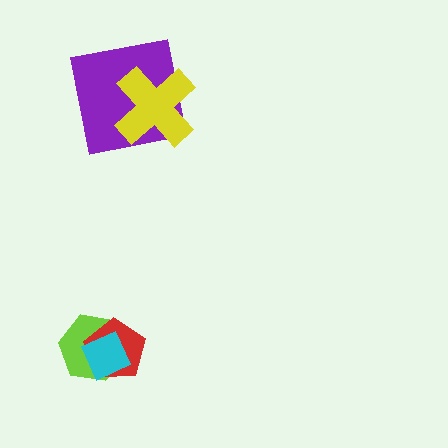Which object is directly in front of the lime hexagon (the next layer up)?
The red pentagon is directly in front of the lime hexagon.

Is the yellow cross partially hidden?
No, no other shape covers it.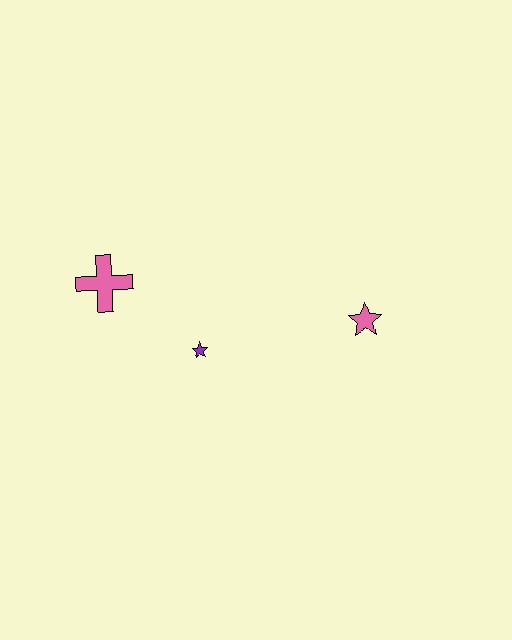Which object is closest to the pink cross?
The purple star is closest to the pink cross.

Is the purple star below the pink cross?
Yes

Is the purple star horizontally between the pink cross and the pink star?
Yes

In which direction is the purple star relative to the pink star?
The purple star is to the left of the pink star.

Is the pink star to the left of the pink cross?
No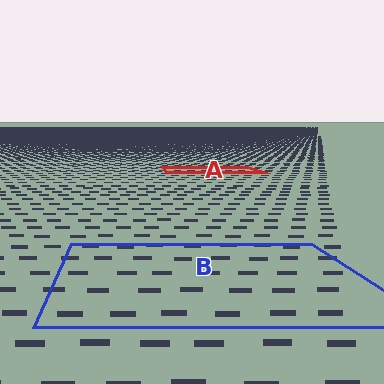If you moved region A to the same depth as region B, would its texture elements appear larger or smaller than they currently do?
They would appear larger. At a closer depth, the same texture elements are projected at a bigger on-screen size.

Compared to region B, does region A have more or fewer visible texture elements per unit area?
Region A has more texture elements per unit area — they are packed more densely because it is farther away.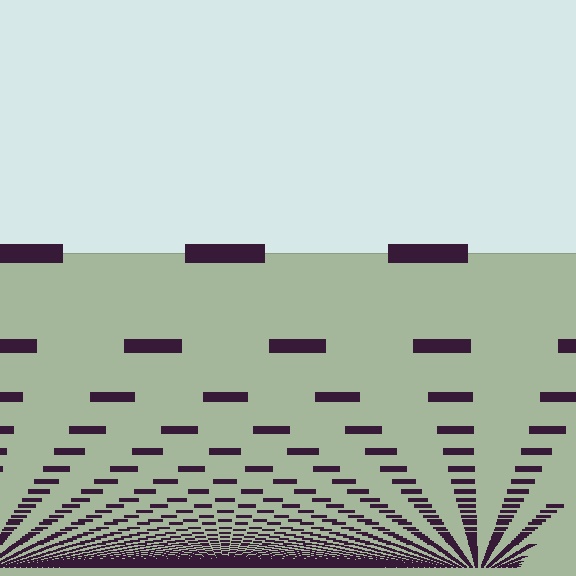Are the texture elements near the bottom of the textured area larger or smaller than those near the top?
Smaller. The gradient is inverted — elements near the bottom are smaller and denser.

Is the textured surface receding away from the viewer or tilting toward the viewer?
The surface appears to tilt toward the viewer. Texture elements get larger and sparser toward the top.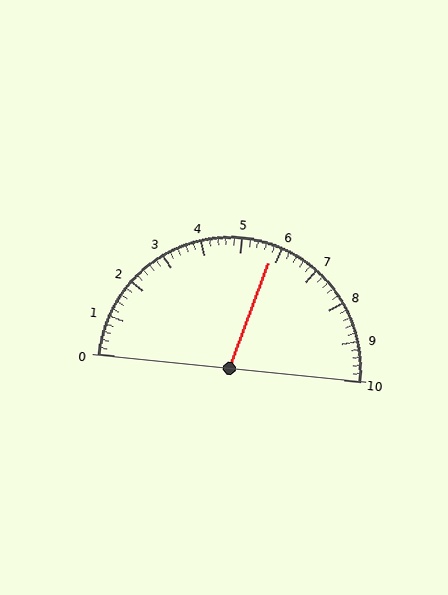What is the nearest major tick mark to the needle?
The nearest major tick mark is 6.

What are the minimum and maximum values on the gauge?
The gauge ranges from 0 to 10.